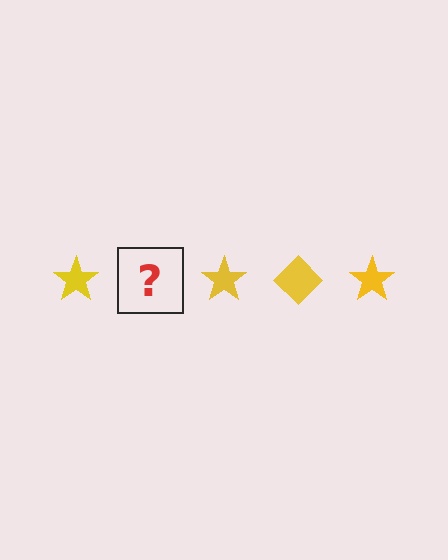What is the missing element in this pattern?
The missing element is a yellow diamond.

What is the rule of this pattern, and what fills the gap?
The rule is that the pattern cycles through star, diamond shapes in yellow. The gap should be filled with a yellow diamond.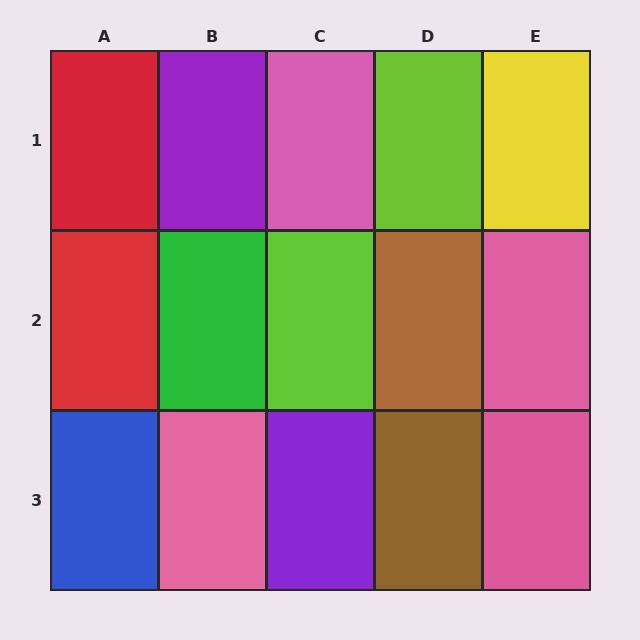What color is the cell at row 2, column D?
Brown.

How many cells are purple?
2 cells are purple.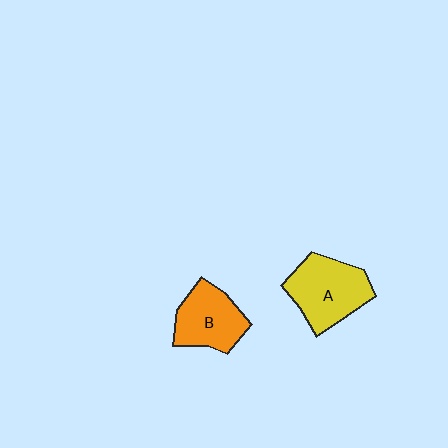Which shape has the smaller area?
Shape B (orange).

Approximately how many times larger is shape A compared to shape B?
Approximately 1.2 times.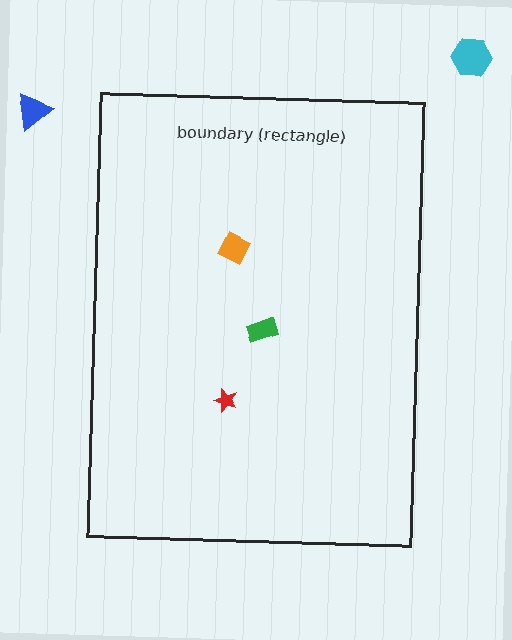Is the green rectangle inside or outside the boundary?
Inside.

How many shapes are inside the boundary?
3 inside, 2 outside.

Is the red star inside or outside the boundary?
Inside.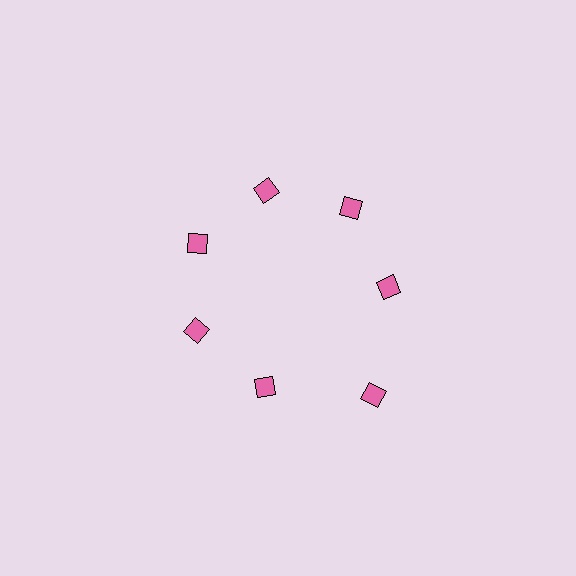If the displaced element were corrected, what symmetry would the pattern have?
It would have 7-fold rotational symmetry — the pattern would map onto itself every 51 degrees.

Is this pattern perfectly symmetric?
No. The 7 pink diamonds are arranged in a ring, but one element near the 5 o'clock position is pushed outward from the center, breaking the 7-fold rotational symmetry.